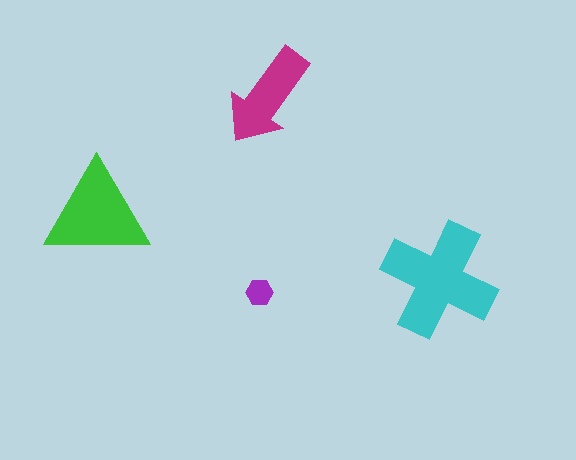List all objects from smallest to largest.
The purple hexagon, the magenta arrow, the green triangle, the cyan cross.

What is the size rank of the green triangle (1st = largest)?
2nd.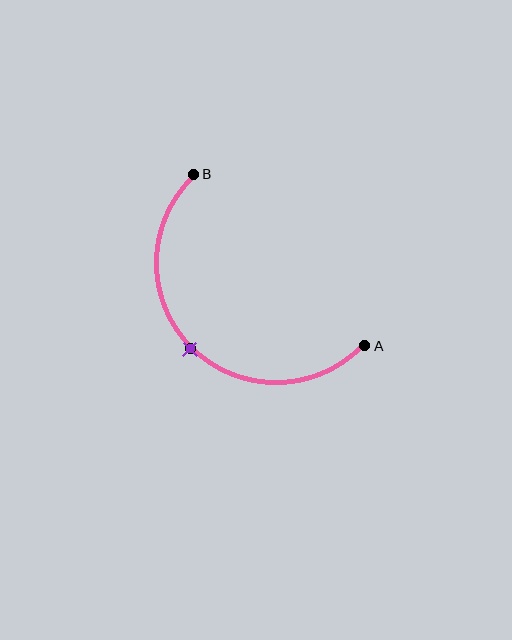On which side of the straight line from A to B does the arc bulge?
The arc bulges below and to the left of the straight line connecting A and B.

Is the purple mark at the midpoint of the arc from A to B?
Yes. The purple mark lies on the arc at equal arc-length from both A and B — it is the arc midpoint.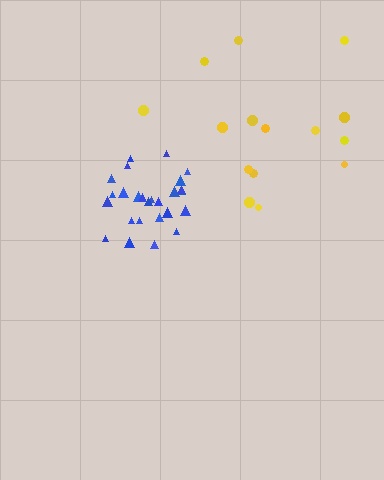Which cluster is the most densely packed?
Blue.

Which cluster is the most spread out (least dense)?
Yellow.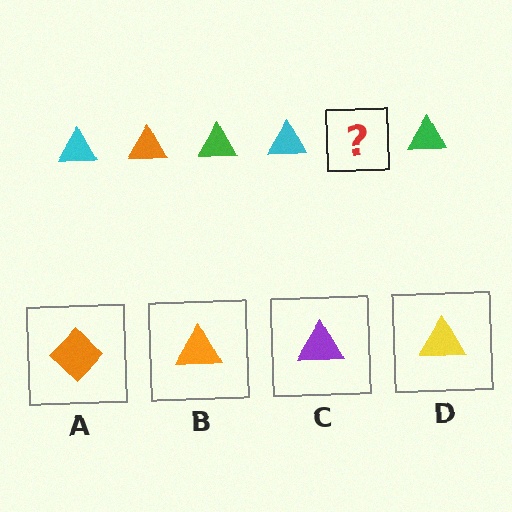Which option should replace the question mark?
Option B.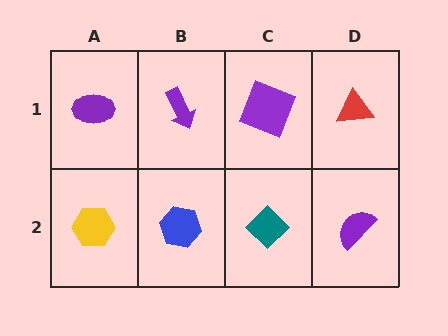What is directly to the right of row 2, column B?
A teal diamond.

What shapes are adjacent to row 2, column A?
A purple ellipse (row 1, column A), a blue hexagon (row 2, column B).